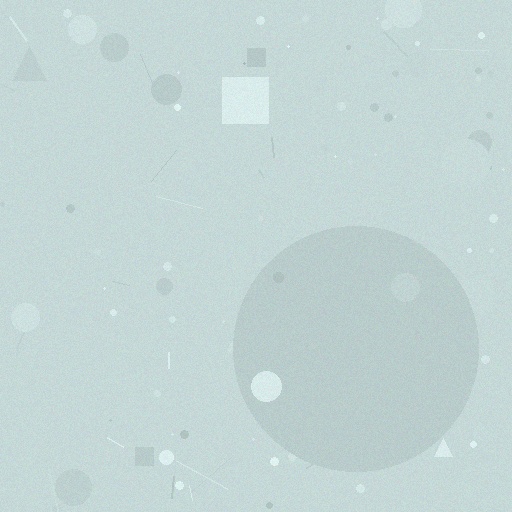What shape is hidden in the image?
A circle is hidden in the image.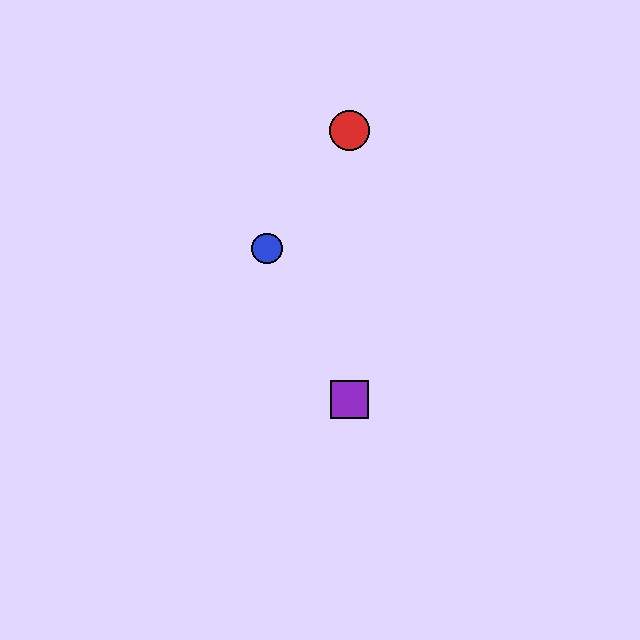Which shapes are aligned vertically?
The red circle, the green diamond, the yellow circle, the purple square are aligned vertically.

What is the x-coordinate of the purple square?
The purple square is at x≈349.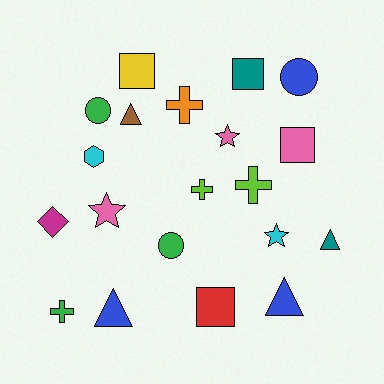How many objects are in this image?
There are 20 objects.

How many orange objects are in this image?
There is 1 orange object.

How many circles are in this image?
There are 3 circles.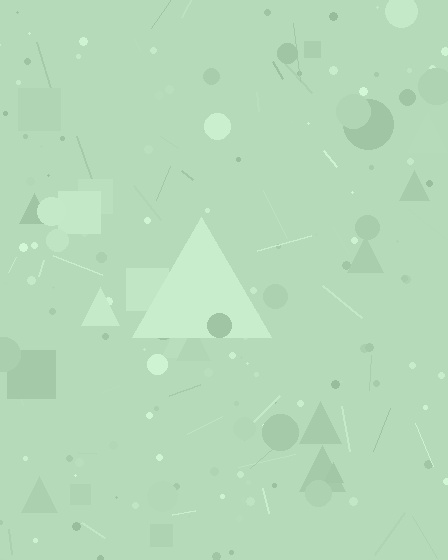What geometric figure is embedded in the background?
A triangle is embedded in the background.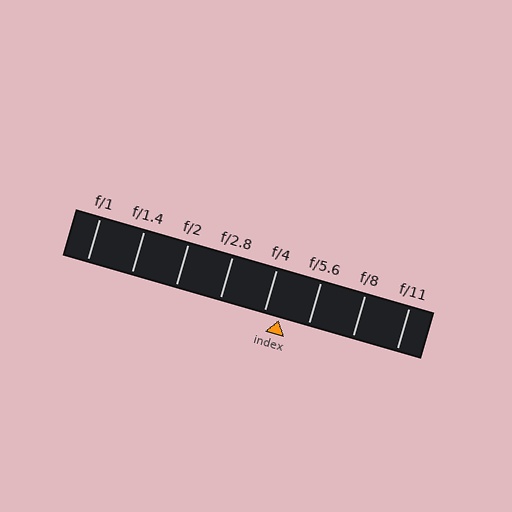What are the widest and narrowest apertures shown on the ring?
The widest aperture shown is f/1 and the narrowest is f/11.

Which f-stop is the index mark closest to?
The index mark is closest to f/4.